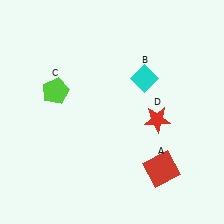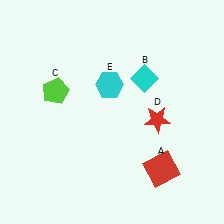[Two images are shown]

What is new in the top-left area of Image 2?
A cyan hexagon (E) was added in the top-left area of Image 2.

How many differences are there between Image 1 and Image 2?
There is 1 difference between the two images.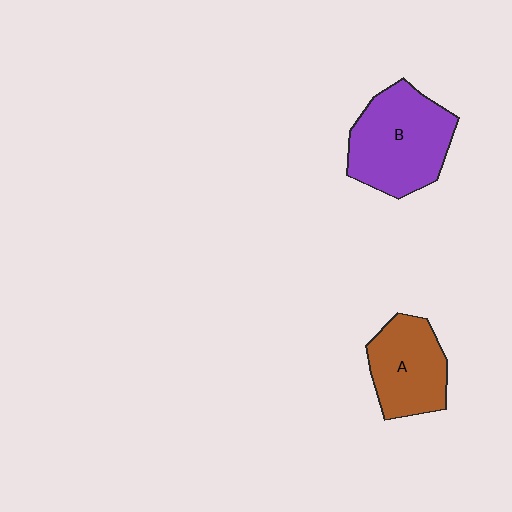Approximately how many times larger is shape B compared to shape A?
Approximately 1.4 times.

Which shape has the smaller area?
Shape A (brown).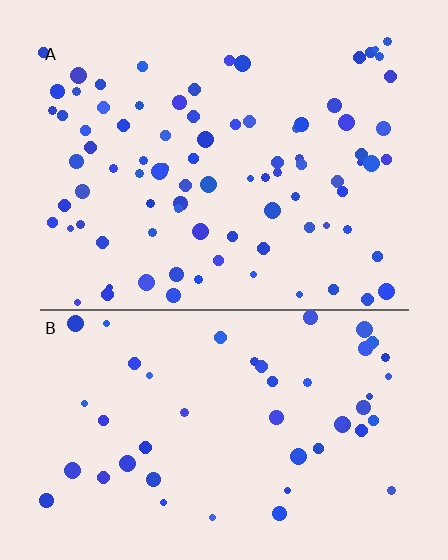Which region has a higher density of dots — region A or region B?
A (the top).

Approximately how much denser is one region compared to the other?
Approximately 1.8× — region A over region B.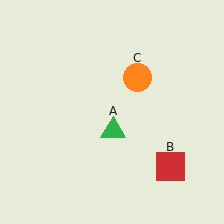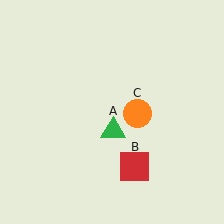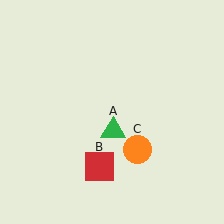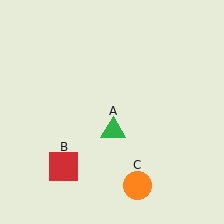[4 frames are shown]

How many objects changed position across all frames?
2 objects changed position: red square (object B), orange circle (object C).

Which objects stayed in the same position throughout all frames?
Green triangle (object A) remained stationary.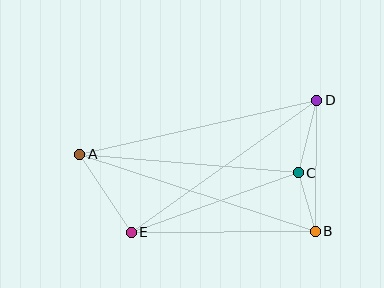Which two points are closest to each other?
Points B and C are closest to each other.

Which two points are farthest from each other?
Points A and B are farthest from each other.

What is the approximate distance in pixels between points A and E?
The distance between A and E is approximately 93 pixels.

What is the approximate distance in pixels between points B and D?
The distance between B and D is approximately 131 pixels.